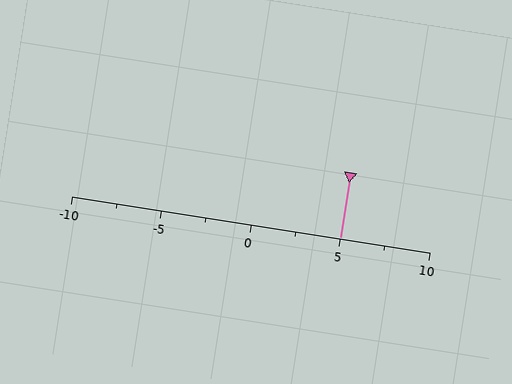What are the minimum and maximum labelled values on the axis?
The axis runs from -10 to 10.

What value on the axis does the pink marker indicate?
The marker indicates approximately 5.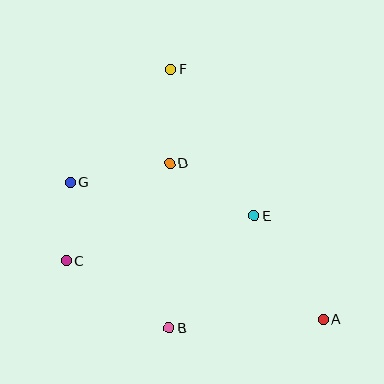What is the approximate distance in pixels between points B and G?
The distance between B and G is approximately 176 pixels.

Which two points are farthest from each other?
Points A and F are farthest from each other.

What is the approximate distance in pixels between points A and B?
The distance between A and B is approximately 155 pixels.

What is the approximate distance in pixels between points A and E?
The distance between A and E is approximately 125 pixels.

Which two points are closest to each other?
Points C and G are closest to each other.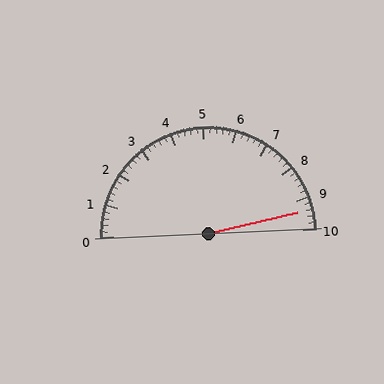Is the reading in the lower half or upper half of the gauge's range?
The reading is in the upper half of the range (0 to 10).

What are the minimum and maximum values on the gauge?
The gauge ranges from 0 to 10.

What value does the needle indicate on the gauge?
The needle indicates approximately 9.4.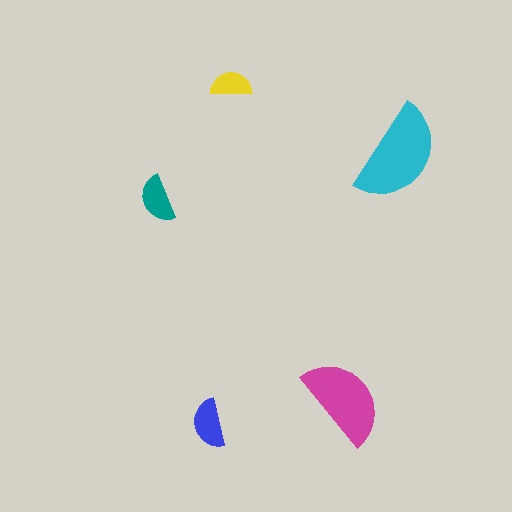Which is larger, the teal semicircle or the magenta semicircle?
The magenta one.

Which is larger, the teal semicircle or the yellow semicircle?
The teal one.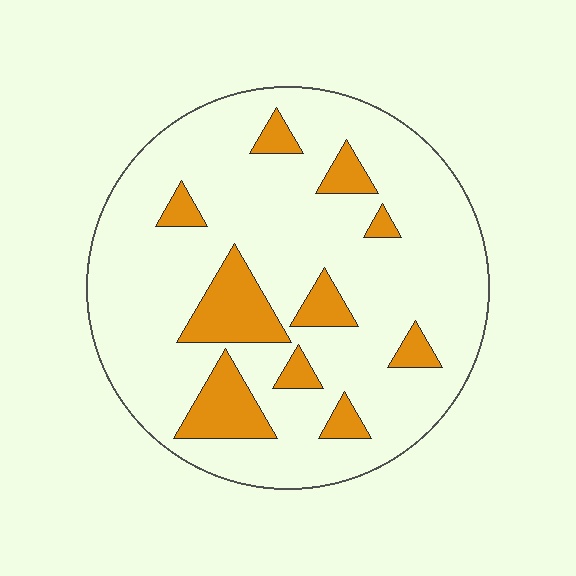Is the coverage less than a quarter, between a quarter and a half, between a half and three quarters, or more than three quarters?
Less than a quarter.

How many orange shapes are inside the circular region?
10.